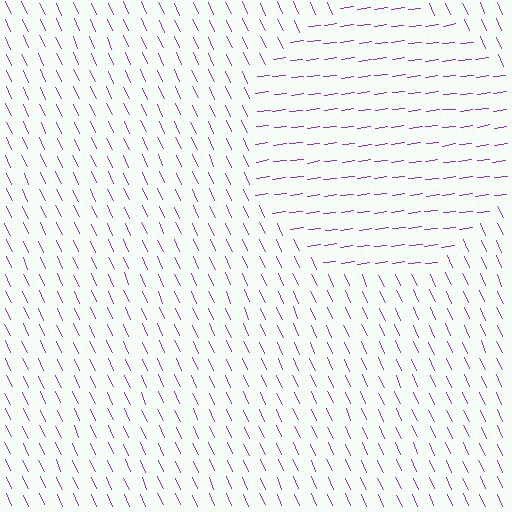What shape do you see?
I see a circle.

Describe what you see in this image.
The image is filled with small purple line segments. A circle region in the image has lines oriented differently from the surrounding lines, creating a visible texture boundary.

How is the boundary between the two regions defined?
The boundary is defined purely by a change in line orientation (approximately 73 degrees difference). All lines are the same color and thickness.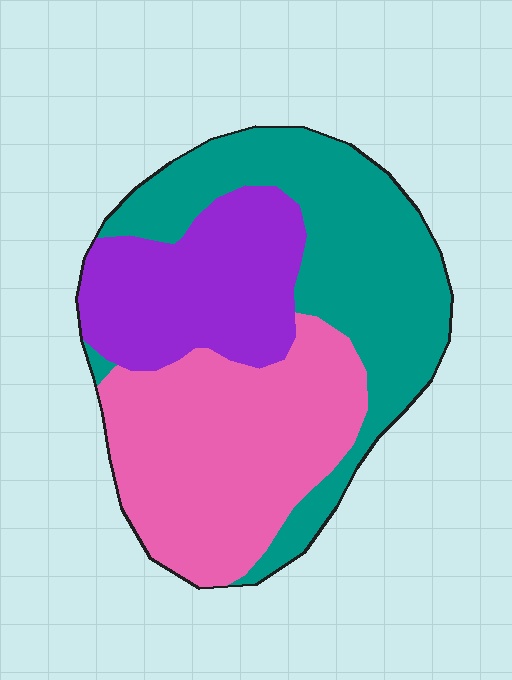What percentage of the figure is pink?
Pink takes up about three eighths (3/8) of the figure.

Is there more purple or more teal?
Teal.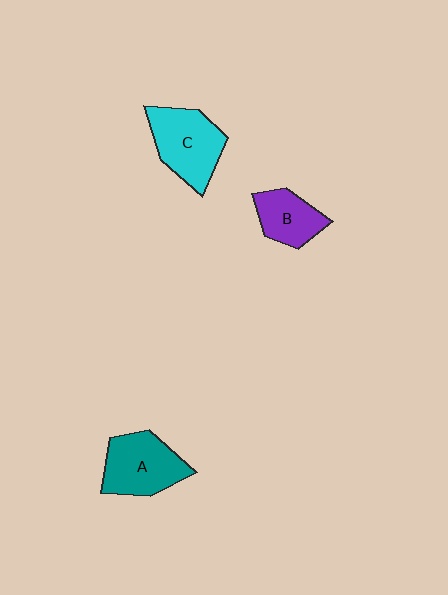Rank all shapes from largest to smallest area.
From largest to smallest: C (cyan), A (teal), B (purple).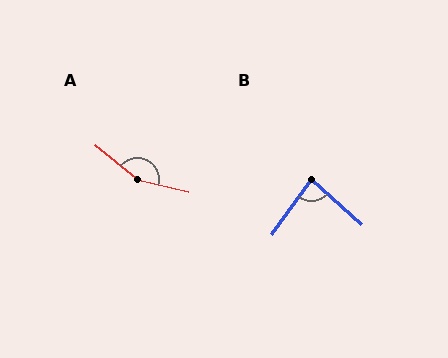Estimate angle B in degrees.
Approximately 83 degrees.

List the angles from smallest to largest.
B (83°), A (155°).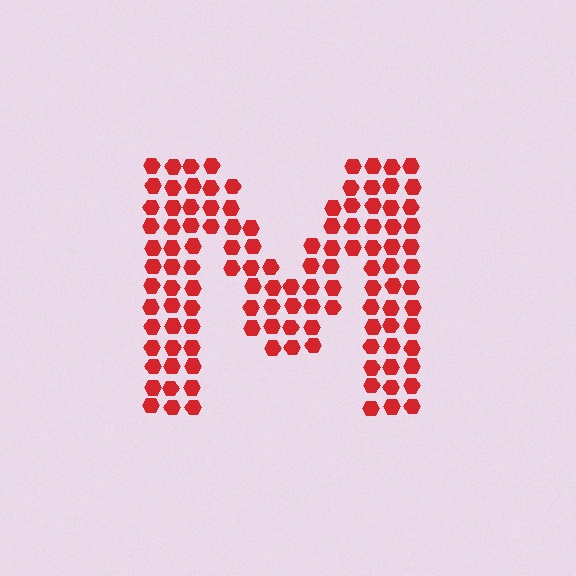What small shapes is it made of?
It is made of small hexagons.